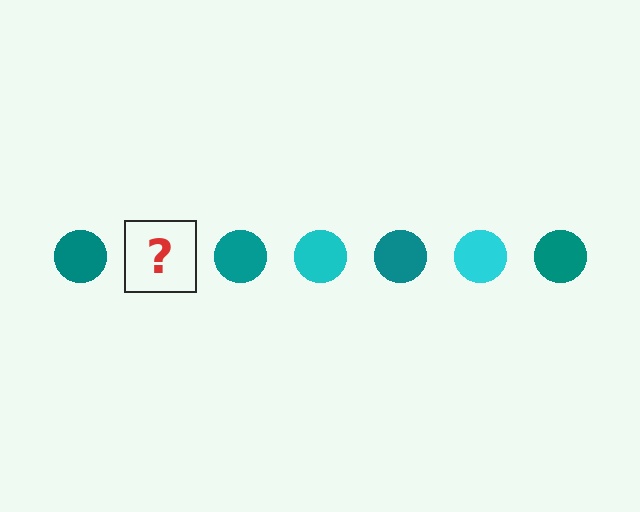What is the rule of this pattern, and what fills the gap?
The rule is that the pattern cycles through teal, cyan circles. The gap should be filled with a cyan circle.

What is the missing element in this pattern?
The missing element is a cyan circle.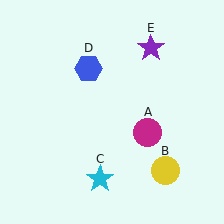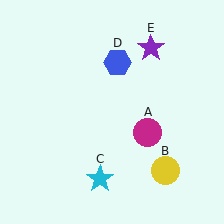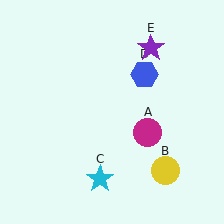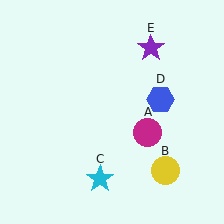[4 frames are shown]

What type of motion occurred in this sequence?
The blue hexagon (object D) rotated clockwise around the center of the scene.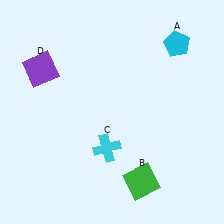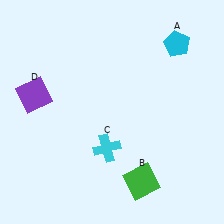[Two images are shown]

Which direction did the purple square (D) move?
The purple square (D) moved down.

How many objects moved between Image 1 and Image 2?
1 object moved between the two images.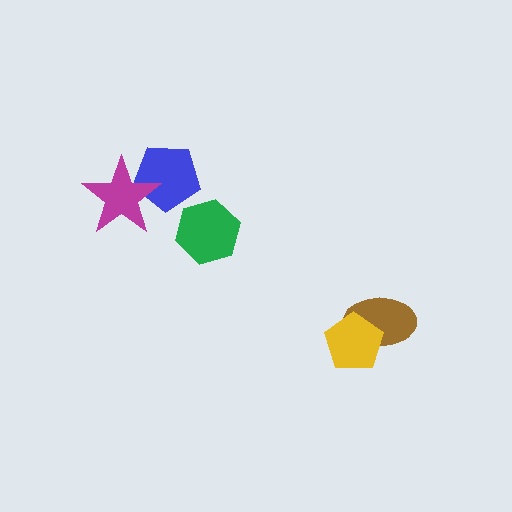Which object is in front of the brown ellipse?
The yellow pentagon is in front of the brown ellipse.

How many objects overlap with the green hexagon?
0 objects overlap with the green hexagon.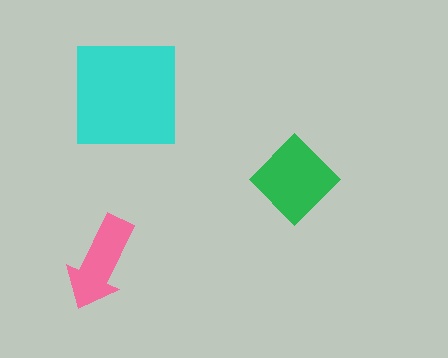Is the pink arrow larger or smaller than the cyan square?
Smaller.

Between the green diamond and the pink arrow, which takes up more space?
The green diamond.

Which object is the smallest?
The pink arrow.